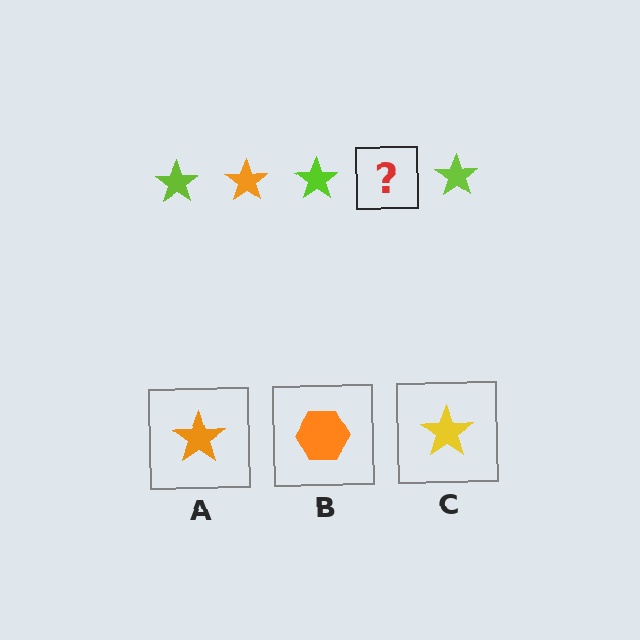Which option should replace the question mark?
Option A.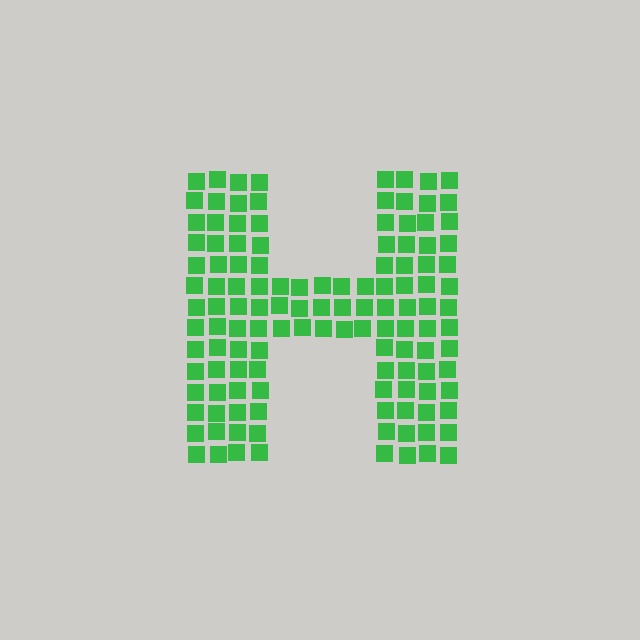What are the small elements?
The small elements are squares.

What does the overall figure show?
The overall figure shows the letter H.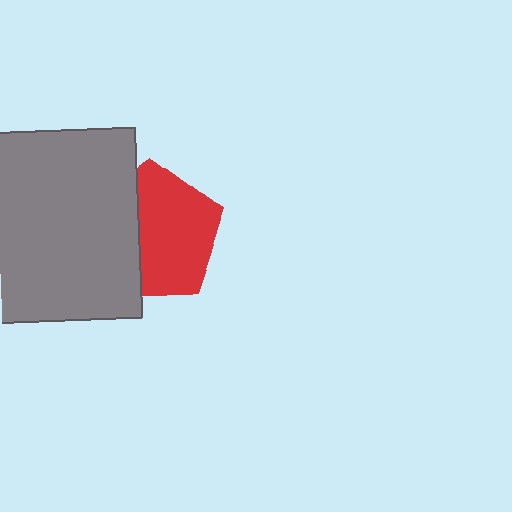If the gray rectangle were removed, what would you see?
You would see the complete red pentagon.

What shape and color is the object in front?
The object in front is a gray rectangle.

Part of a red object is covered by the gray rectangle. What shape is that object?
It is a pentagon.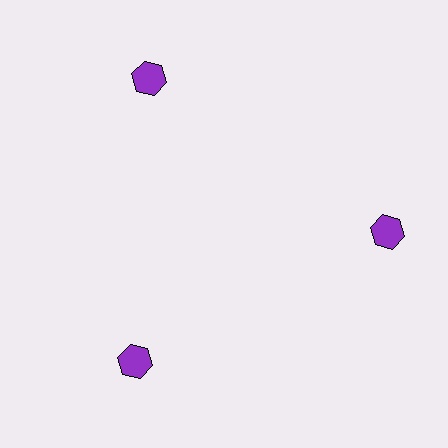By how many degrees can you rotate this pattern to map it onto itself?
The pattern maps onto itself every 120 degrees of rotation.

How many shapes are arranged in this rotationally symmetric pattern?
There are 3 shapes, arranged in 3 groups of 1.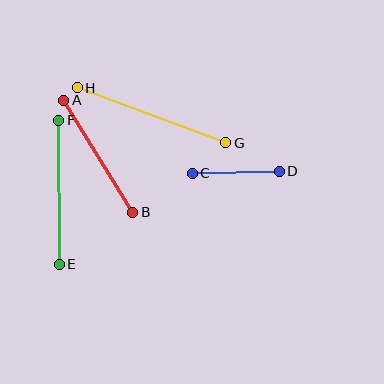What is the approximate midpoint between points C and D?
The midpoint is at approximately (236, 172) pixels.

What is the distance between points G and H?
The distance is approximately 159 pixels.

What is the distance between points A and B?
The distance is approximately 132 pixels.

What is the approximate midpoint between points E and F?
The midpoint is at approximately (59, 192) pixels.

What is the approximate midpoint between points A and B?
The midpoint is at approximately (98, 156) pixels.